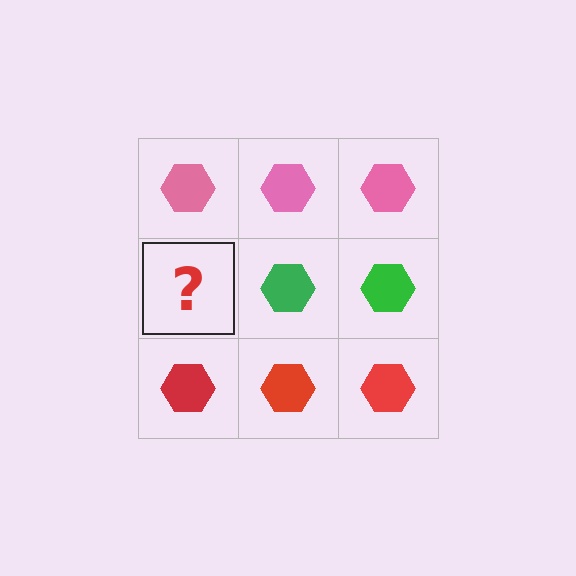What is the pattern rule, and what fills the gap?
The rule is that each row has a consistent color. The gap should be filled with a green hexagon.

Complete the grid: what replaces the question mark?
The question mark should be replaced with a green hexagon.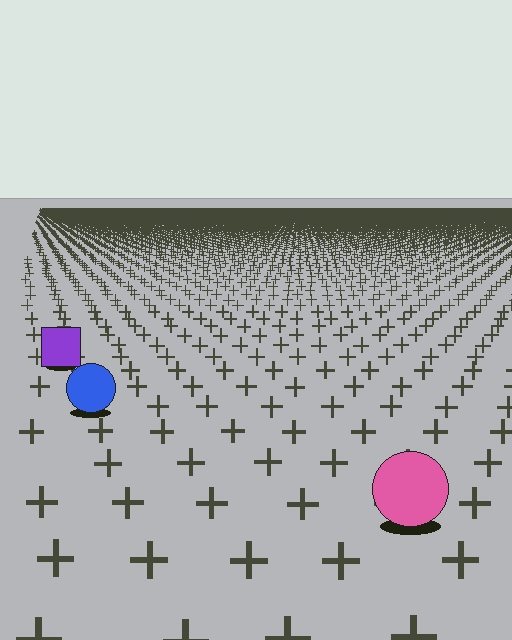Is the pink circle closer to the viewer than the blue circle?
Yes. The pink circle is closer — you can tell from the texture gradient: the ground texture is coarser near it.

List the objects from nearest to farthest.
From nearest to farthest: the pink circle, the blue circle, the purple square.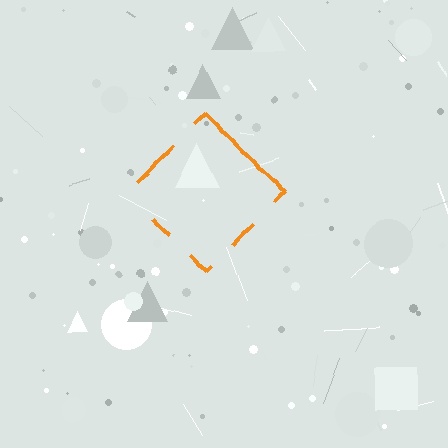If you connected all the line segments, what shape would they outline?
They would outline a diamond.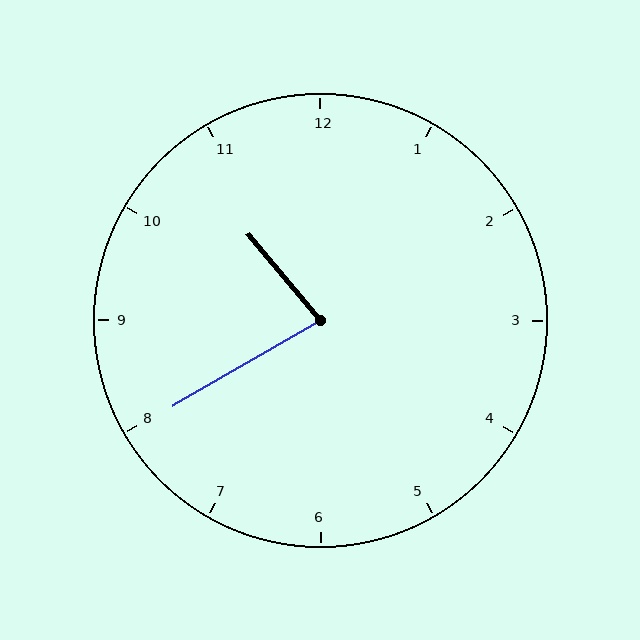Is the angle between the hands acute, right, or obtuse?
It is acute.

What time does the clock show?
10:40.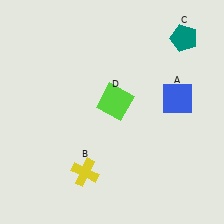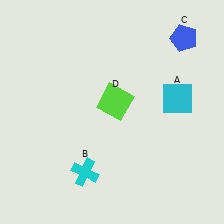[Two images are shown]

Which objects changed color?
A changed from blue to cyan. B changed from yellow to cyan. C changed from teal to blue.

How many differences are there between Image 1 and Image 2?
There are 3 differences between the two images.